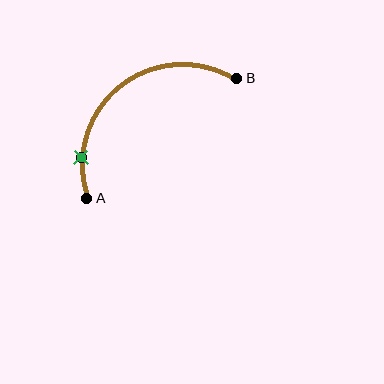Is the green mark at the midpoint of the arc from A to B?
No. The green mark lies on the arc but is closer to endpoint A. The arc midpoint would be at the point on the curve equidistant along the arc from both A and B.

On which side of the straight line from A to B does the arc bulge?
The arc bulges above and to the left of the straight line connecting A and B.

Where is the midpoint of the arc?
The arc midpoint is the point on the curve farthest from the straight line joining A and B. It sits above and to the left of that line.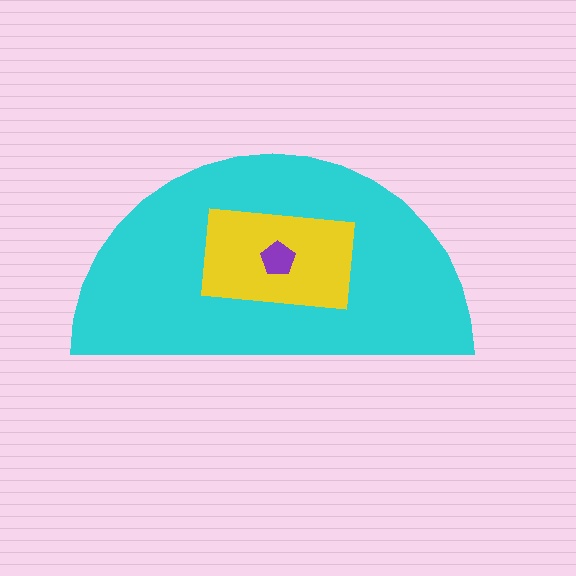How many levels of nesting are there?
3.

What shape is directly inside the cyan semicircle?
The yellow rectangle.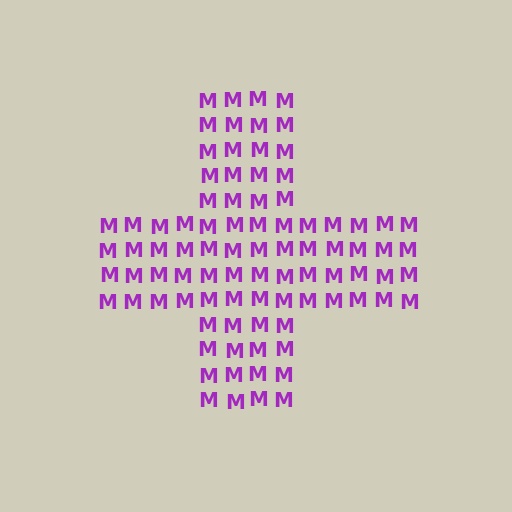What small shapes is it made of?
It is made of small letter M's.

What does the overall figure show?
The overall figure shows a cross.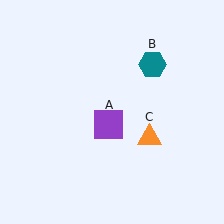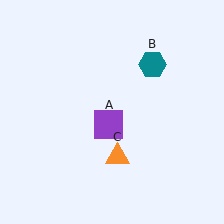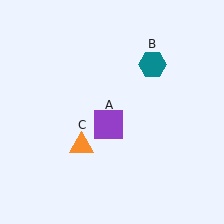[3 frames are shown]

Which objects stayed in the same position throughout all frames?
Purple square (object A) and teal hexagon (object B) remained stationary.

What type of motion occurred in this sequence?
The orange triangle (object C) rotated clockwise around the center of the scene.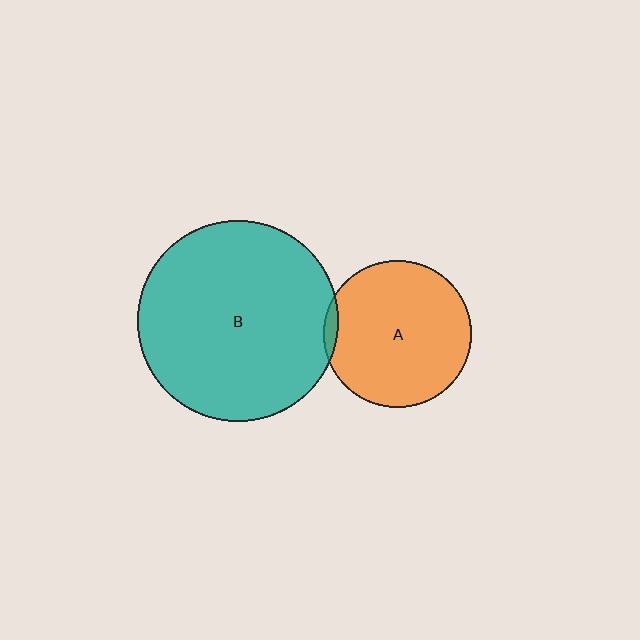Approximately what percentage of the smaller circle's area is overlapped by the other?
Approximately 5%.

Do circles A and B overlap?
Yes.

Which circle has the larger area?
Circle B (teal).